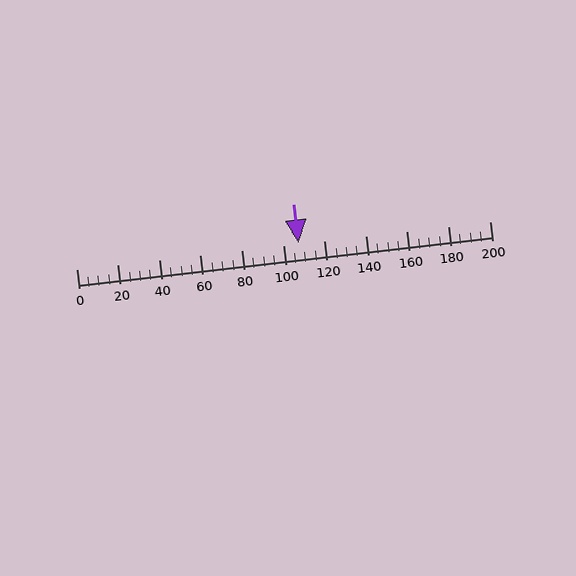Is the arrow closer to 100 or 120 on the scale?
The arrow is closer to 100.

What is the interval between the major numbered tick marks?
The major tick marks are spaced 20 units apart.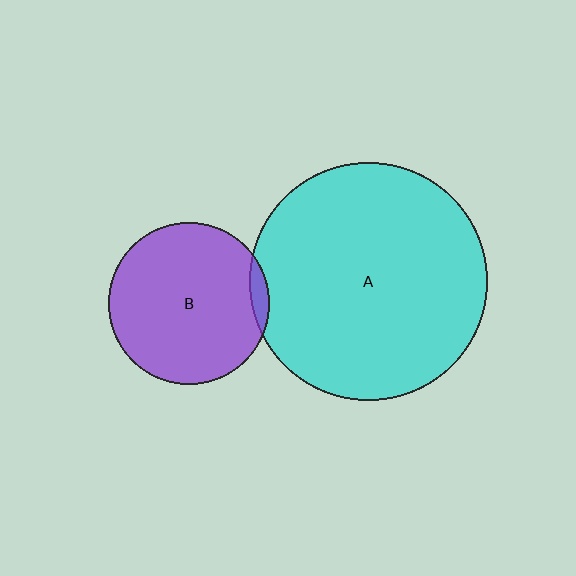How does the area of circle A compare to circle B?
Approximately 2.2 times.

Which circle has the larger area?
Circle A (cyan).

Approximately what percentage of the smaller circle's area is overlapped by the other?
Approximately 5%.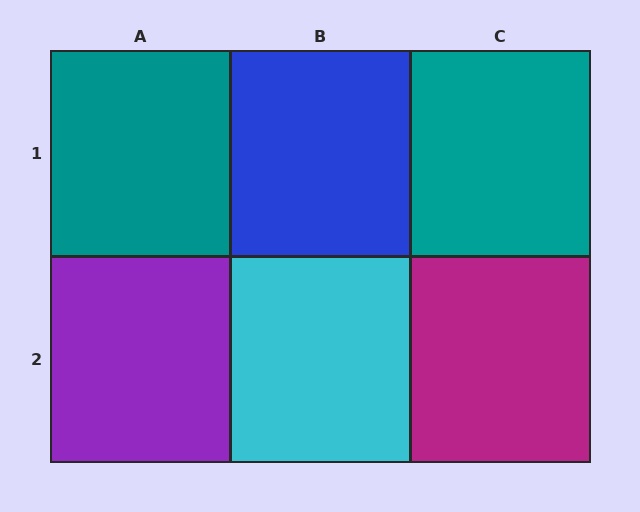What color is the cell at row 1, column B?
Blue.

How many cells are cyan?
1 cell is cyan.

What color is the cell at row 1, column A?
Teal.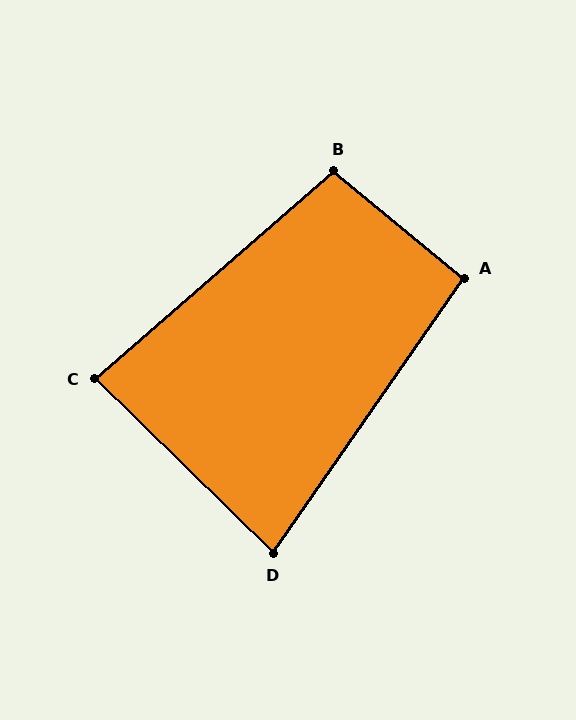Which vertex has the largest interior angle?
B, at approximately 100 degrees.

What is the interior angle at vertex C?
Approximately 85 degrees (approximately right).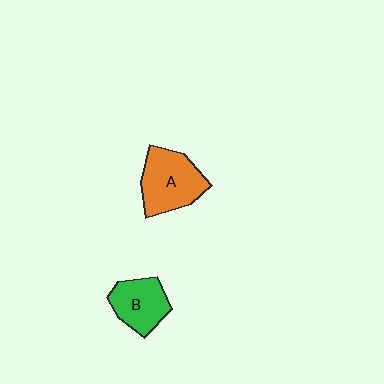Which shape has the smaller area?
Shape B (green).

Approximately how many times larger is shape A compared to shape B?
Approximately 1.3 times.